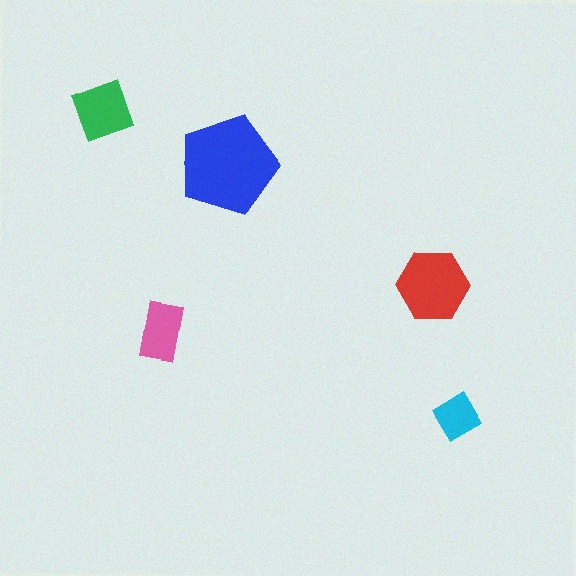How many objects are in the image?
There are 5 objects in the image.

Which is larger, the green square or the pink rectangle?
The green square.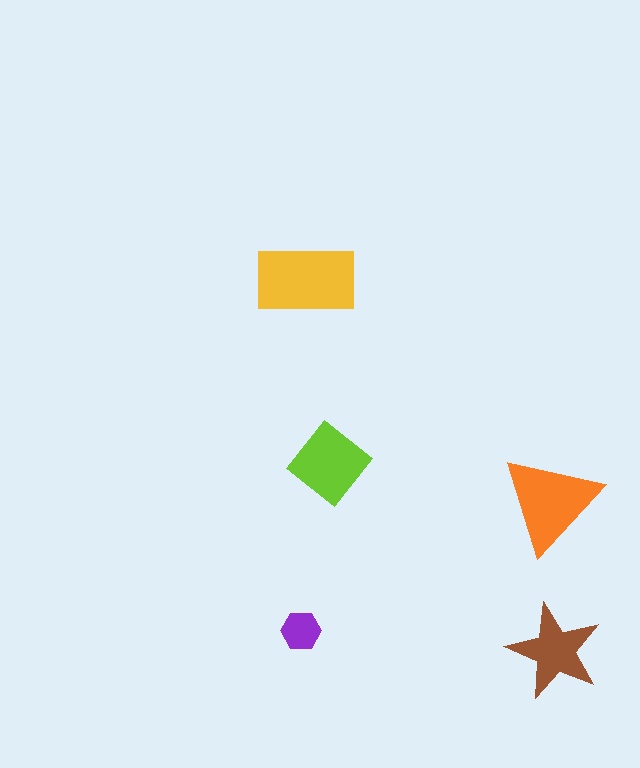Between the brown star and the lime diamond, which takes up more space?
The lime diamond.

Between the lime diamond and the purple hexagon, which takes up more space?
The lime diamond.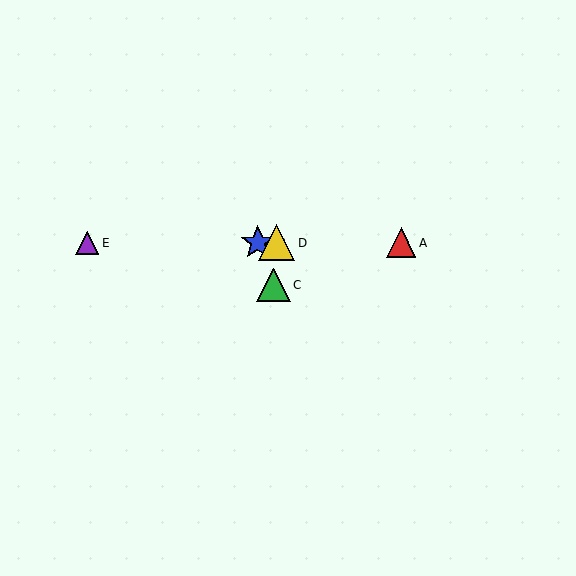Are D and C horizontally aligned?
No, D is at y≈243 and C is at y≈285.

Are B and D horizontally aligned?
Yes, both are at y≈243.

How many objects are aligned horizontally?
4 objects (A, B, D, E) are aligned horizontally.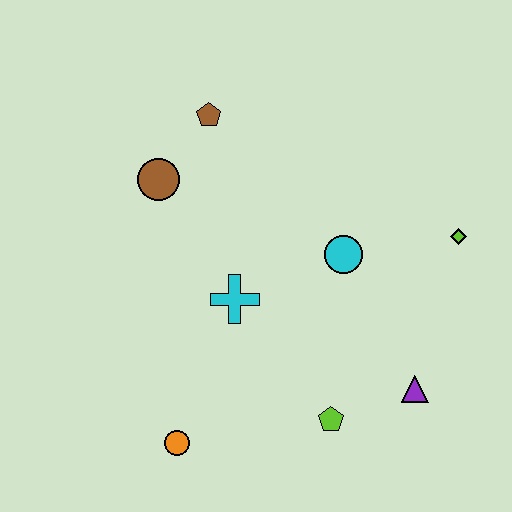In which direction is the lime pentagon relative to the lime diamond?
The lime pentagon is below the lime diamond.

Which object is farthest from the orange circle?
The lime diamond is farthest from the orange circle.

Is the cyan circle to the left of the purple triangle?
Yes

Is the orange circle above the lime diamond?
No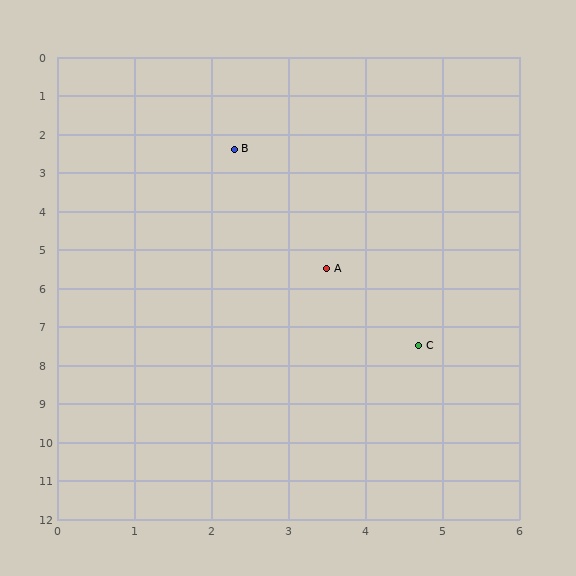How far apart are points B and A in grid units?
Points B and A are about 3.3 grid units apart.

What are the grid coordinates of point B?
Point B is at approximately (2.3, 2.4).